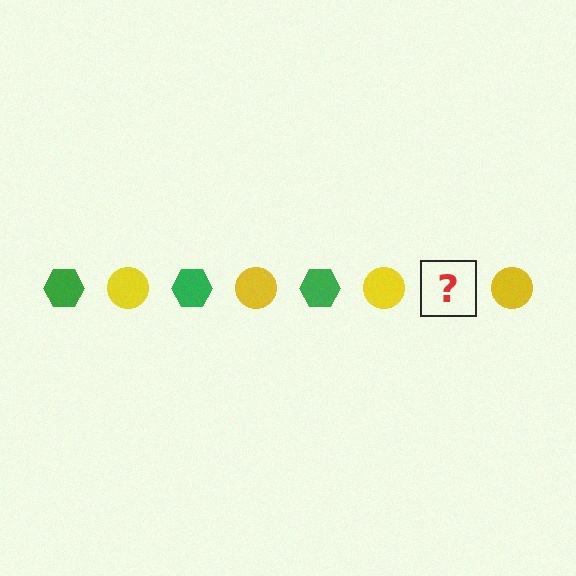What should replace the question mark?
The question mark should be replaced with a green hexagon.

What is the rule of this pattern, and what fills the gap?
The rule is that the pattern alternates between green hexagon and yellow circle. The gap should be filled with a green hexagon.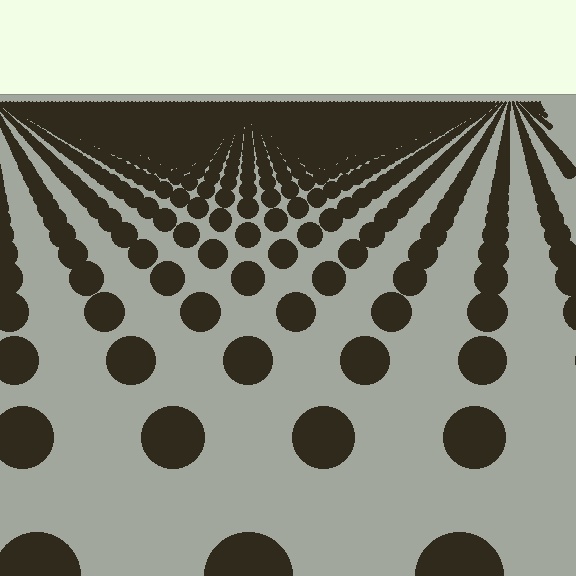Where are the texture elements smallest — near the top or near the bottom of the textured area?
Near the top.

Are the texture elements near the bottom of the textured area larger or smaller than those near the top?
Larger. Near the bottom, elements are closer to the viewer and appear at a bigger on-screen size.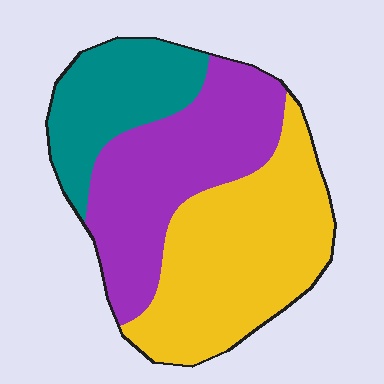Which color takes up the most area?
Yellow, at roughly 40%.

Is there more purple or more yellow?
Yellow.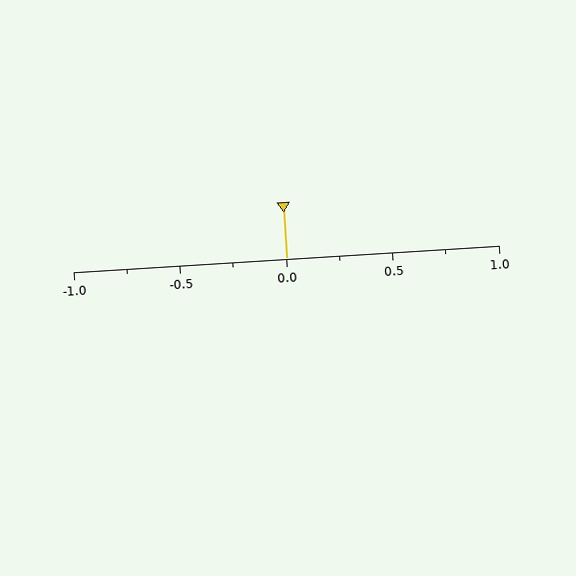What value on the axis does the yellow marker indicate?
The marker indicates approximately 0.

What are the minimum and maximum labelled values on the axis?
The axis runs from -1.0 to 1.0.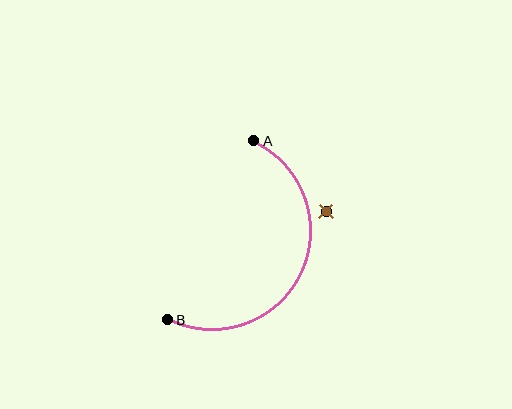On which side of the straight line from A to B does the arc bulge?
The arc bulges to the right of the straight line connecting A and B.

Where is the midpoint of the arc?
The arc midpoint is the point on the curve farthest from the straight line joining A and B. It sits to the right of that line.